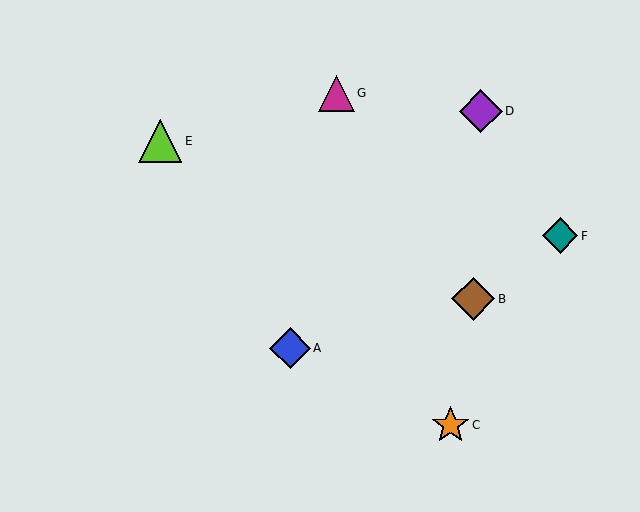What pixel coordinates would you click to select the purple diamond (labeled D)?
Click at (481, 111) to select the purple diamond D.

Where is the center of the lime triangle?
The center of the lime triangle is at (160, 141).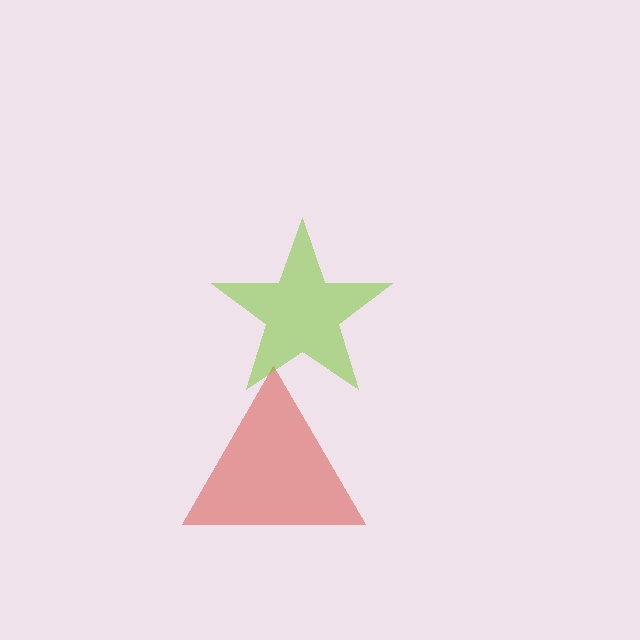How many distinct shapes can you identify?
There are 2 distinct shapes: a red triangle, a lime star.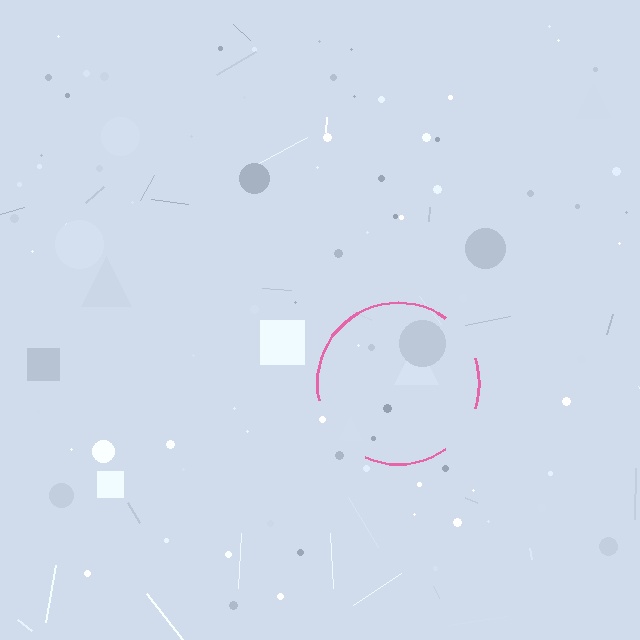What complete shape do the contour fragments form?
The contour fragments form a circle.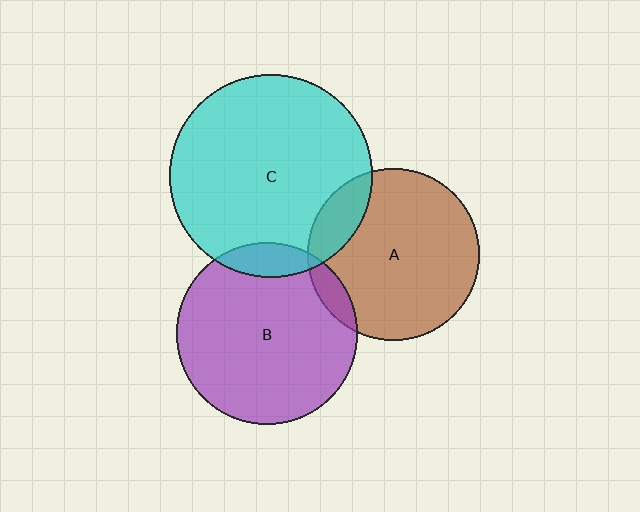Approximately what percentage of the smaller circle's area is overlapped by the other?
Approximately 15%.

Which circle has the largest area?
Circle C (cyan).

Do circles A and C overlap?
Yes.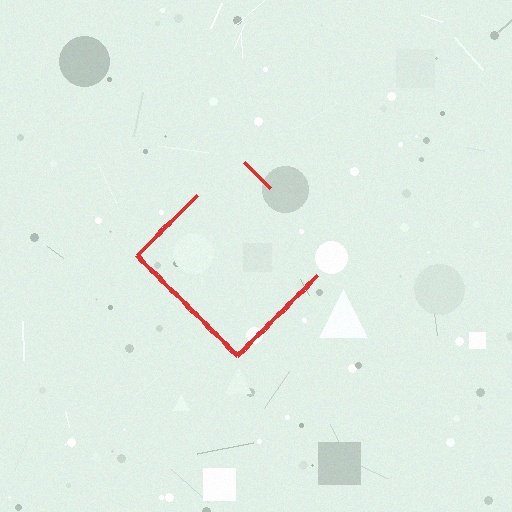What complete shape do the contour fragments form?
The contour fragments form a diamond.